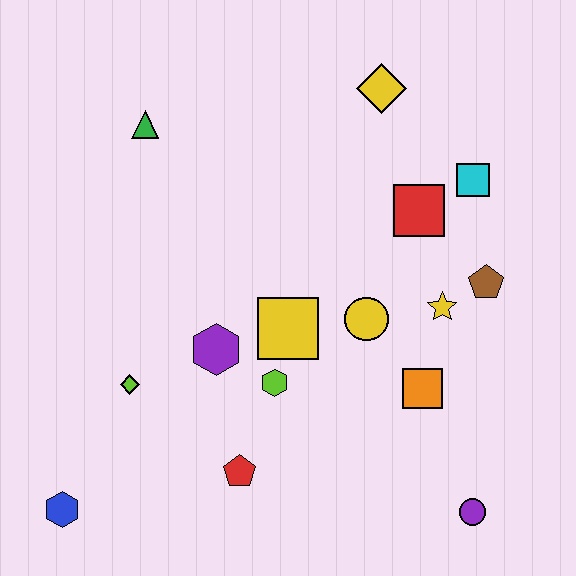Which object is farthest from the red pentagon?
The yellow diamond is farthest from the red pentagon.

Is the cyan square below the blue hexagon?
No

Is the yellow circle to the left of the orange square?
Yes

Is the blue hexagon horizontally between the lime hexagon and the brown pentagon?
No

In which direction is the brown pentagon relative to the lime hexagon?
The brown pentagon is to the right of the lime hexagon.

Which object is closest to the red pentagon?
The lime hexagon is closest to the red pentagon.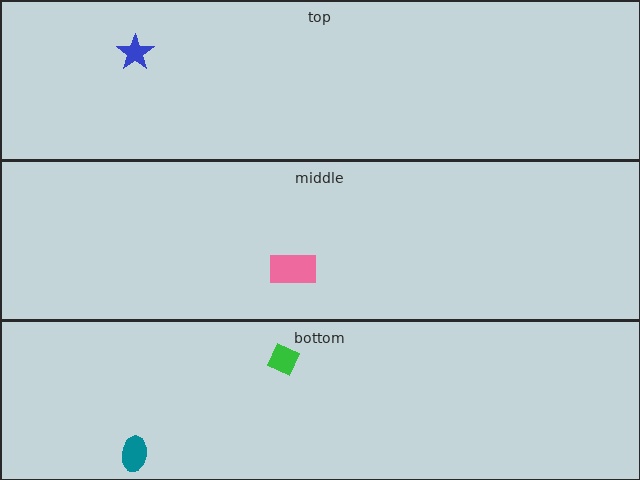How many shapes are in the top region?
1.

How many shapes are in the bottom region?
2.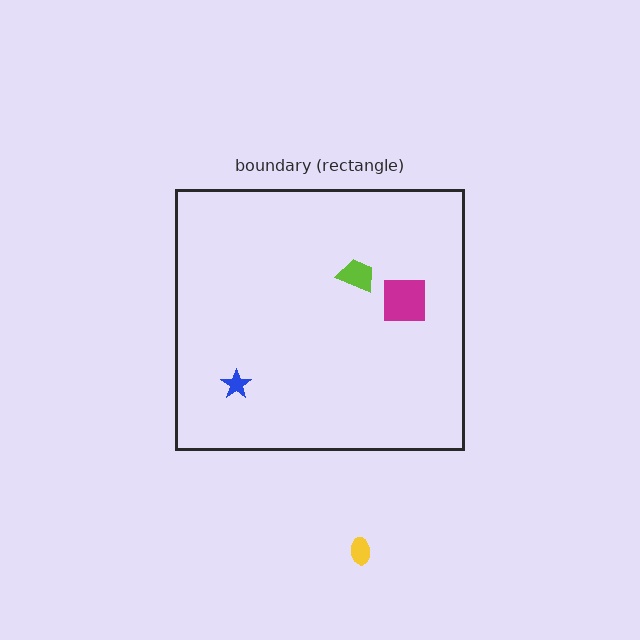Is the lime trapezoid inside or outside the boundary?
Inside.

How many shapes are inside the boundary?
3 inside, 1 outside.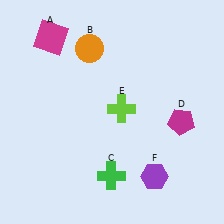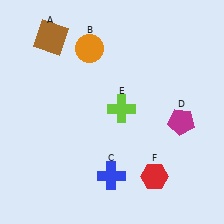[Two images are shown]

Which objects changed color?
A changed from magenta to brown. C changed from green to blue. F changed from purple to red.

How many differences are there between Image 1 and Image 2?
There are 3 differences between the two images.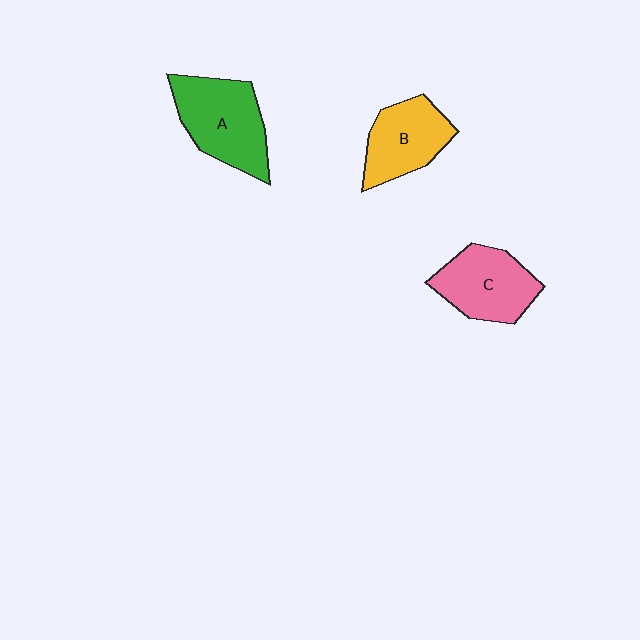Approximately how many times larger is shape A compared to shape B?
Approximately 1.3 times.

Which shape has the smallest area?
Shape B (yellow).